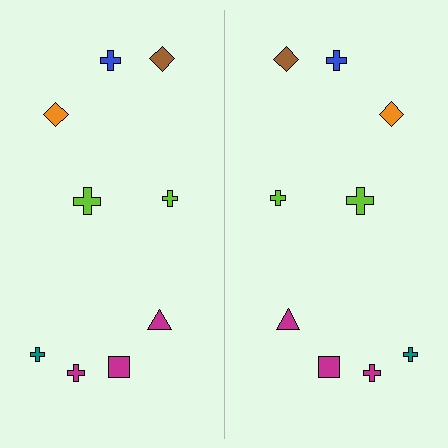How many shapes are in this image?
There are 18 shapes in this image.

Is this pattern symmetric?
Yes, this pattern has bilateral (reflection) symmetry.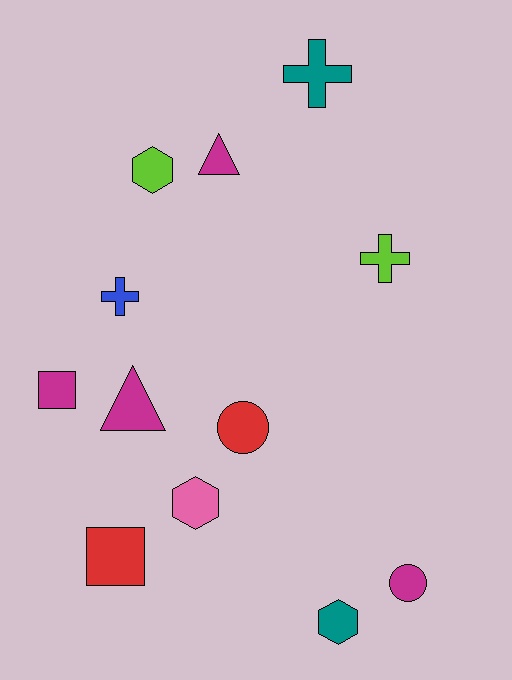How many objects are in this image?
There are 12 objects.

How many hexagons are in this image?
There are 3 hexagons.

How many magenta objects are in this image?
There are 4 magenta objects.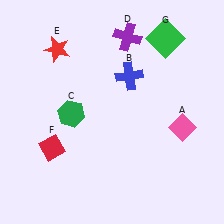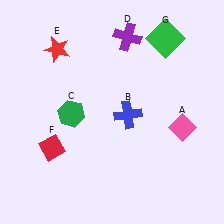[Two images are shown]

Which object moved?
The blue cross (B) moved down.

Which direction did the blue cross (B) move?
The blue cross (B) moved down.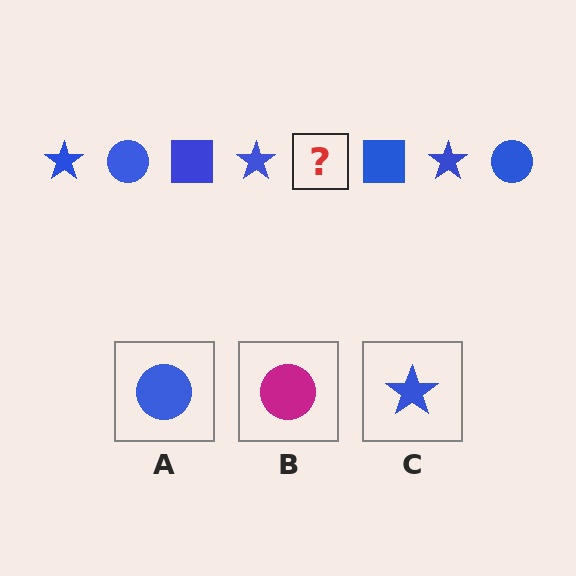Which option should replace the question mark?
Option A.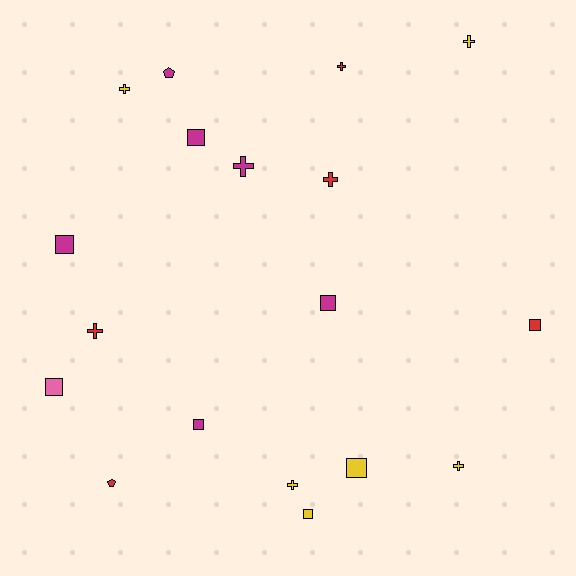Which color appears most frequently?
Yellow, with 6 objects.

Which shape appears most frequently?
Square, with 8 objects.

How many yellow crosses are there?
There are 4 yellow crosses.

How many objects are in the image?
There are 18 objects.